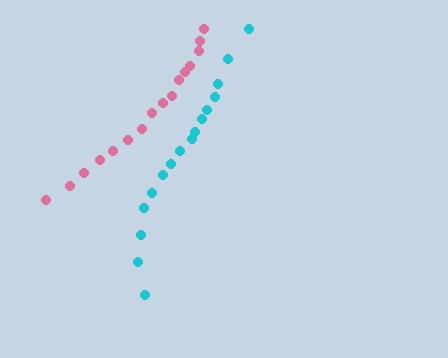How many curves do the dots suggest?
There are 2 distinct paths.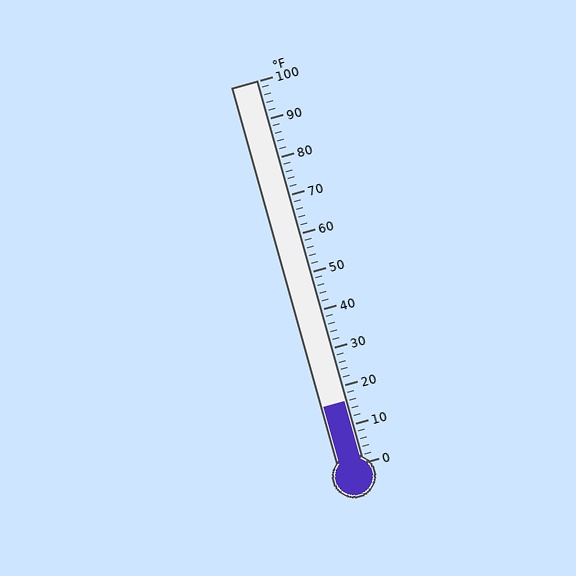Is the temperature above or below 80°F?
The temperature is below 80°F.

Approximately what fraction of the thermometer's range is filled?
The thermometer is filled to approximately 15% of its range.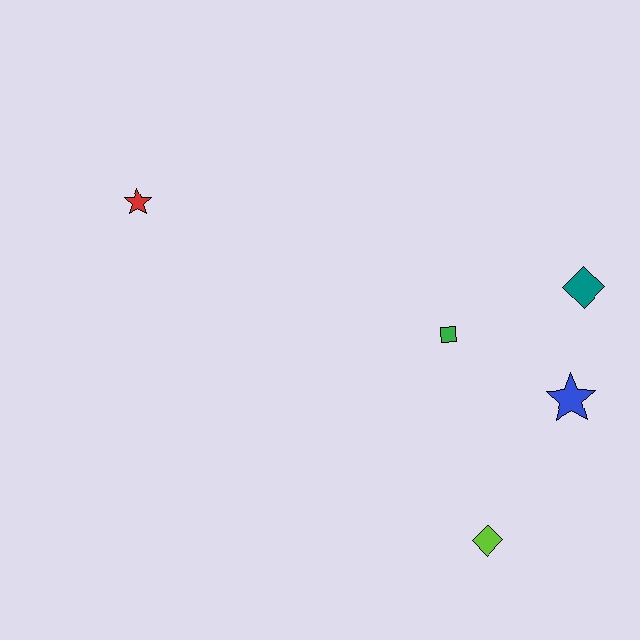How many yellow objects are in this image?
There are no yellow objects.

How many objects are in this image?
There are 5 objects.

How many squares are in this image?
There is 1 square.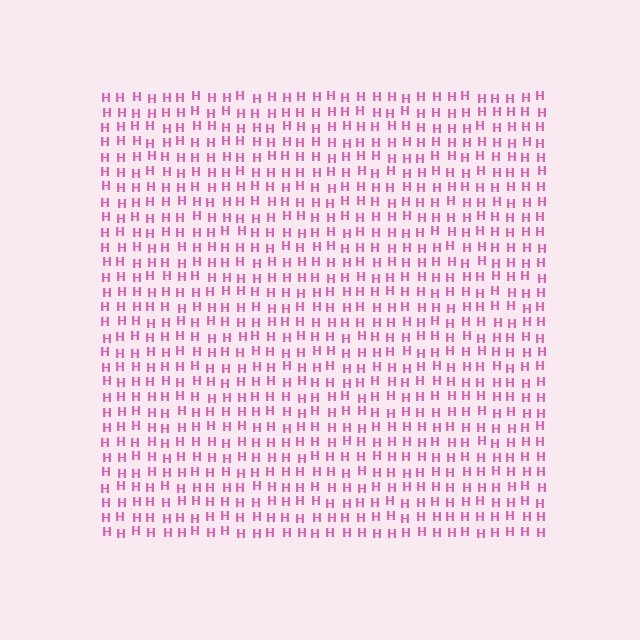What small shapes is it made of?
It is made of small letter H's.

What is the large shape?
The large shape is a square.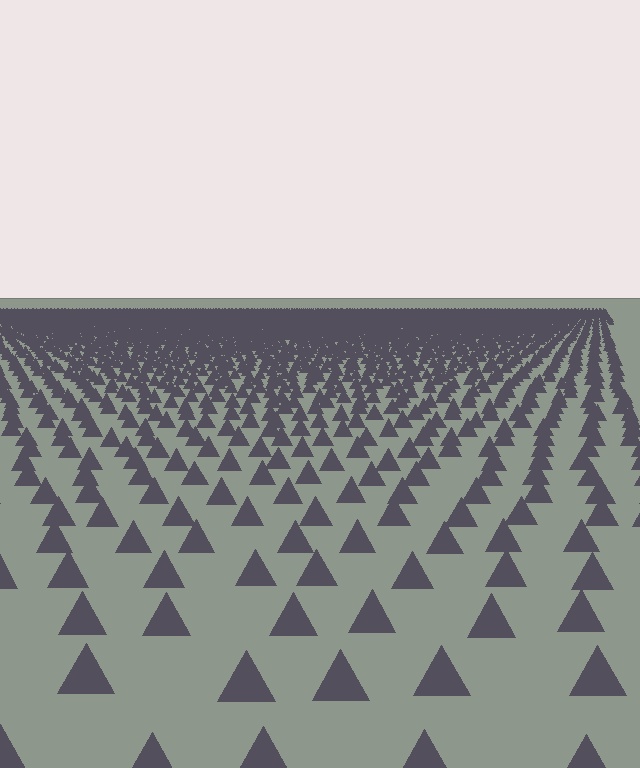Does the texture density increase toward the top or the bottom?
Density increases toward the top.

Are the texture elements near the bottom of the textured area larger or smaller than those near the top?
Larger. Near the bottom, elements are closer to the viewer and appear at a bigger on-screen size.